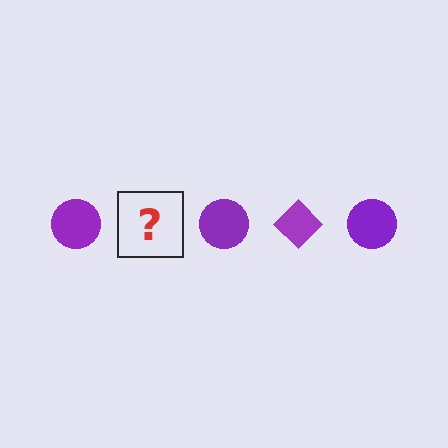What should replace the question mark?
The question mark should be replaced with a purple diamond.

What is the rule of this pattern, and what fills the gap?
The rule is that the pattern cycles through circle, diamond shapes in purple. The gap should be filled with a purple diamond.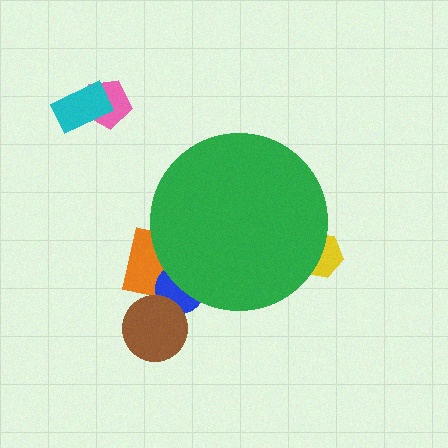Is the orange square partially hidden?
Yes, the orange square is partially hidden behind the green circle.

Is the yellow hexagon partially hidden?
Yes, the yellow hexagon is partially hidden behind the green circle.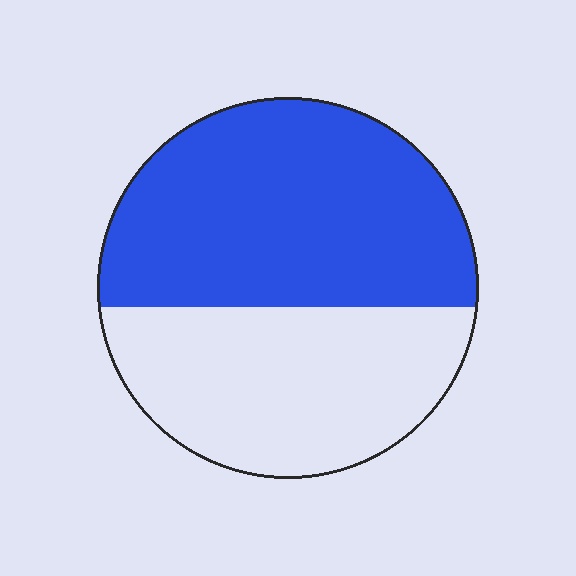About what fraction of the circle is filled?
About three fifths (3/5).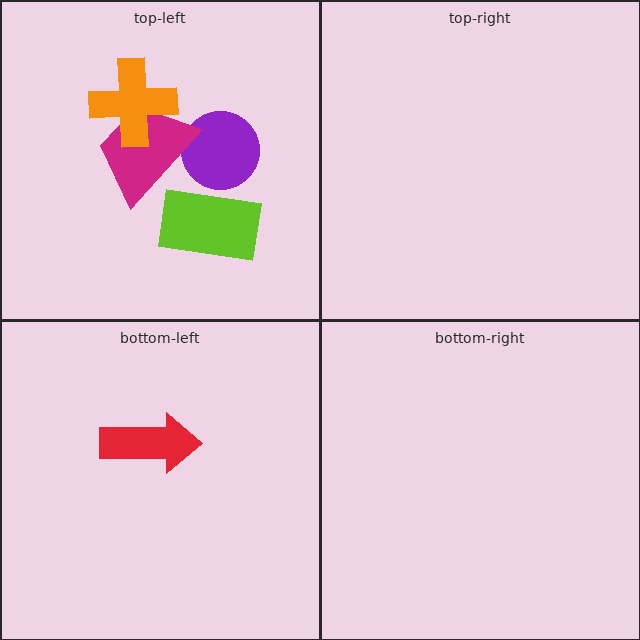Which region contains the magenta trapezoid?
The top-left region.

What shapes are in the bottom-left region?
The red arrow.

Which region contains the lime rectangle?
The top-left region.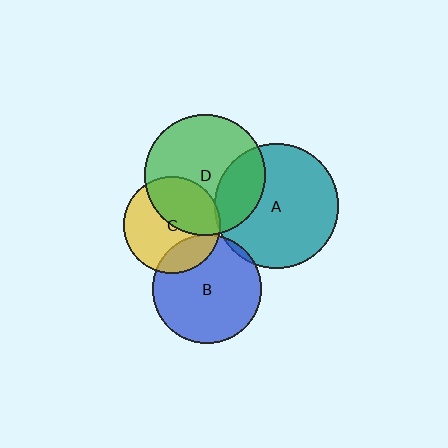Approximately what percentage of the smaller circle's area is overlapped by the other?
Approximately 5%.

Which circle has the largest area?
Circle A (teal).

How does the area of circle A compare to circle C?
Approximately 1.7 times.